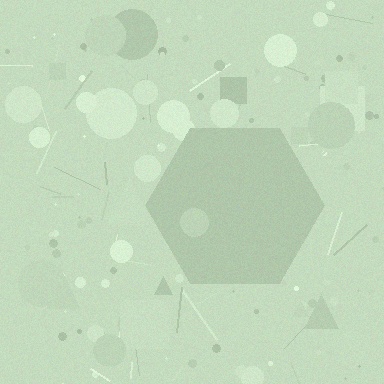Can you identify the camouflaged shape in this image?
The camouflaged shape is a hexagon.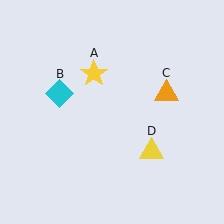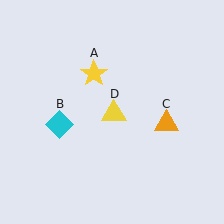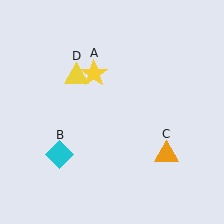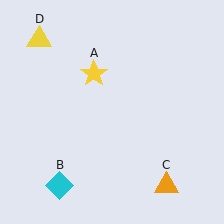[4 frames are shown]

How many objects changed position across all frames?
3 objects changed position: cyan diamond (object B), orange triangle (object C), yellow triangle (object D).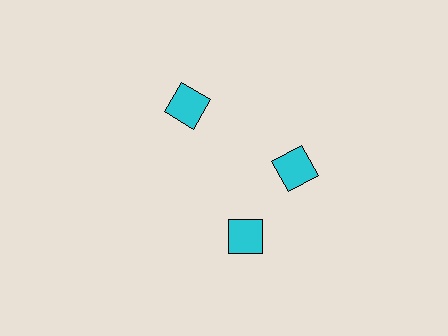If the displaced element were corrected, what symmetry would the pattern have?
It would have 3-fold rotational symmetry — the pattern would map onto itself every 120 degrees.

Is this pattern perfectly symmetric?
No. The 3 cyan diamonds are arranged in a ring, but one element near the 7 o'clock position is rotated out of alignment along the ring, breaking the 3-fold rotational symmetry.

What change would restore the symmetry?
The symmetry would be restored by rotating it back into even spacing with its neighbors so that all 3 diamonds sit at equal angles and equal distance from the center.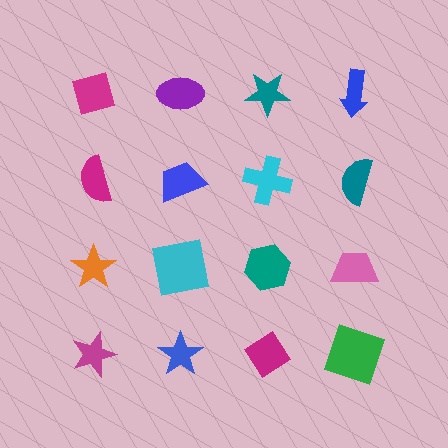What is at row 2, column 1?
A magenta semicircle.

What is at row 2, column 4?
A teal semicircle.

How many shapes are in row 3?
4 shapes.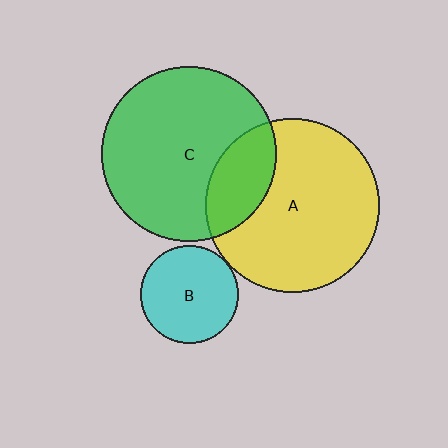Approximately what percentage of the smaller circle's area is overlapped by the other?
Approximately 20%.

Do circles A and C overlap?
Yes.